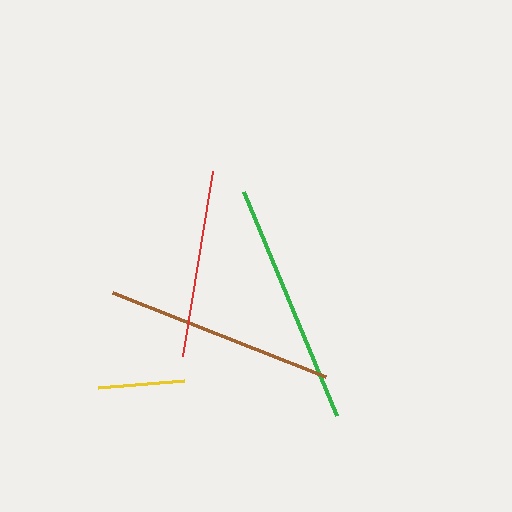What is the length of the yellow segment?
The yellow segment is approximately 87 pixels long.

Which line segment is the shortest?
The yellow line is the shortest at approximately 87 pixels.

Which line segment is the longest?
The green line is the longest at approximately 242 pixels.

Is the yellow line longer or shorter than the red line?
The red line is longer than the yellow line.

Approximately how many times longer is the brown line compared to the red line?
The brown line is approximately 1.2 times the length of the red line.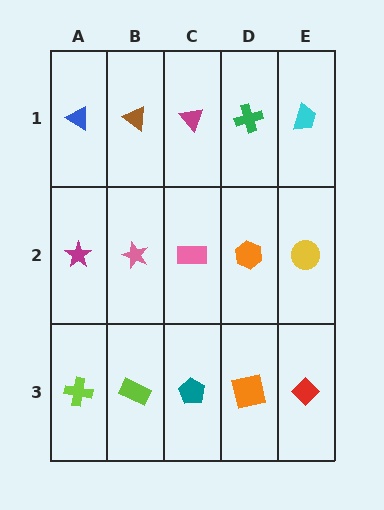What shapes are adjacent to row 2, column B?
A brown triangle (row 1, column B), a lime rectangle (row 3, column B), a magenta star (row 2, column A), a pink rectangle (row 2, column C).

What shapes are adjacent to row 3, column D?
An orange hexagon (row 2, column D), a teal pentagon (row 3, column C), a red diamond (row 3, column E).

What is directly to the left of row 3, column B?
A lime cross.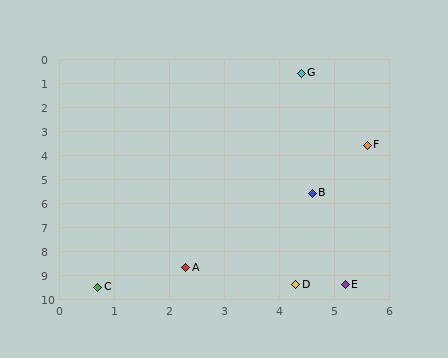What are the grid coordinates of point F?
Point F is at approximately (5.6, 3.6).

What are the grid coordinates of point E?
Point E is at approximately (5.2, 9.4).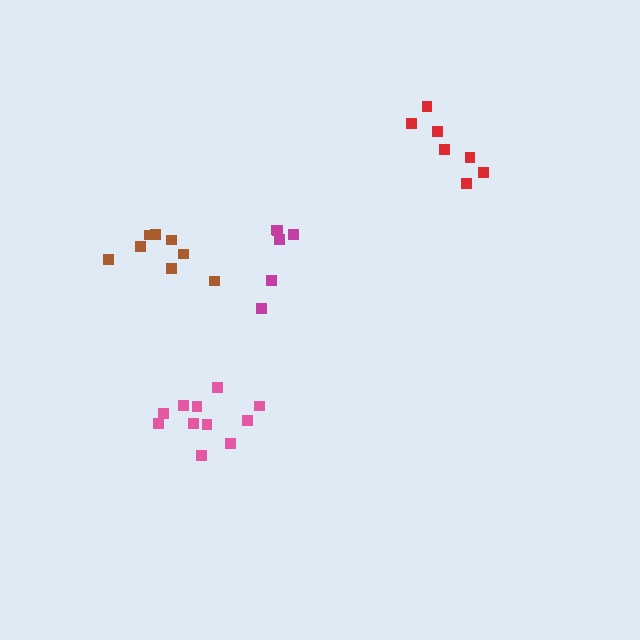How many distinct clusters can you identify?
There are 4 distinct clusters.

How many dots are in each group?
Group 1: 11 dots, Group 2: 8 dots, Group 3: 6 dots, Group 4: 7 dots (32 total).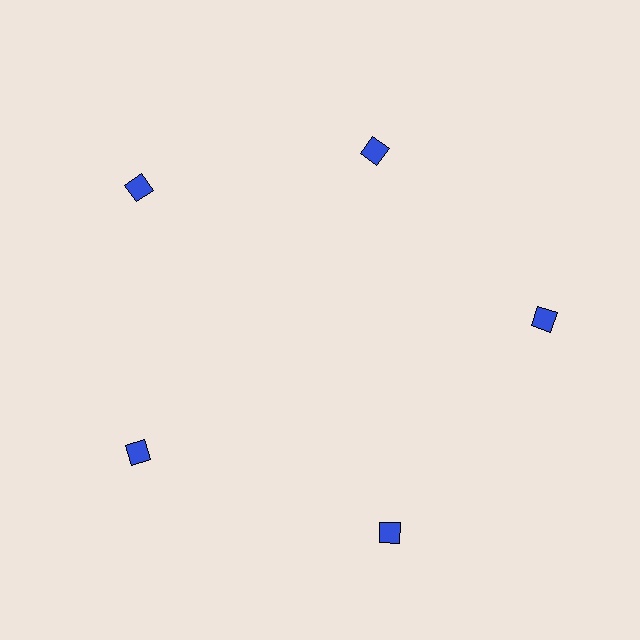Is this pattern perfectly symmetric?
No. The 5 blue diamonds are arranged in a ring, but one element near the 1 o'clock position is pulled inward toward the center, breaking the 5-fold rotational symmetry.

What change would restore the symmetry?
The symmetry would be restored by moving it outward, back onto the ring so that all 5 diamonds sit at equal angles and equal distance from the center.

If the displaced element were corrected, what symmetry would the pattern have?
It would have 5-fold rotational symmetry — the pattern would map onto itself every 72 degrees.